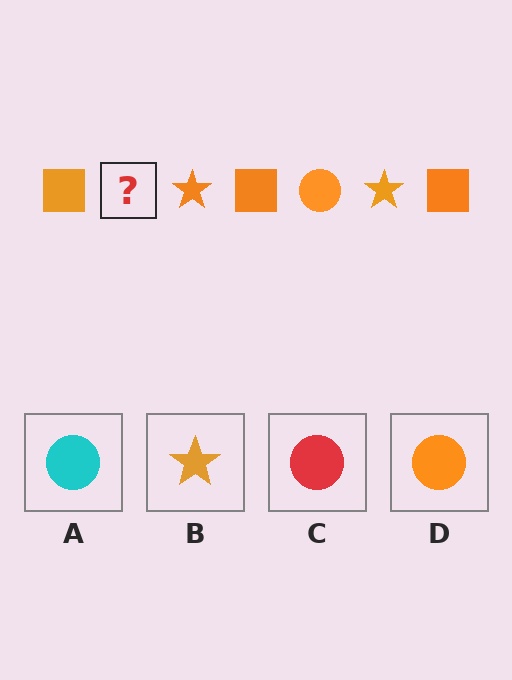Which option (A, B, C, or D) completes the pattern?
D.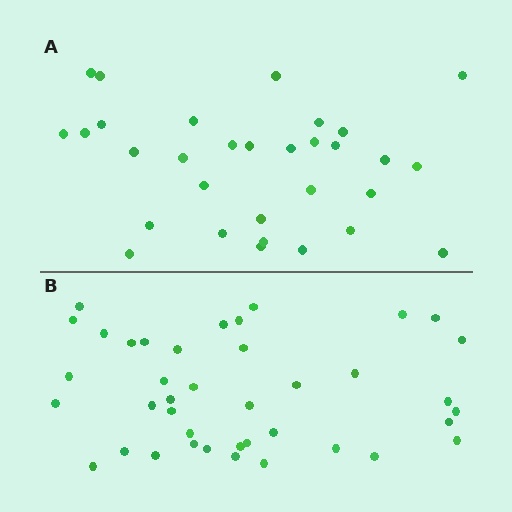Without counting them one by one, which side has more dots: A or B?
Region B (the bottom region) has more dots.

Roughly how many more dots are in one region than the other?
Region B has roughly 8 or so more dots than region A.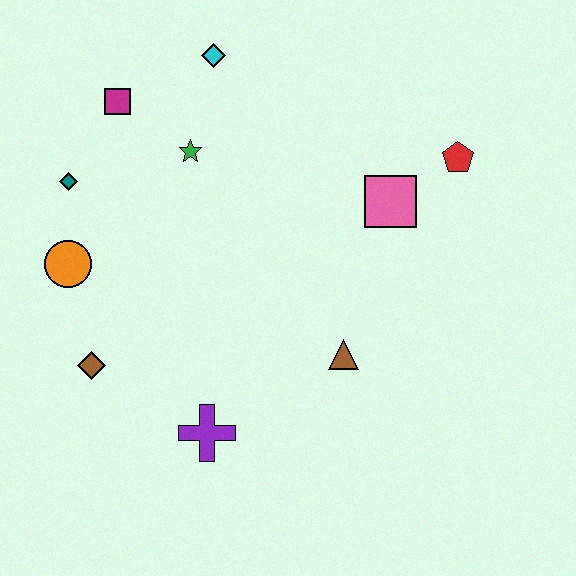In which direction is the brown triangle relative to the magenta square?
The brown triangle is below the magenta square.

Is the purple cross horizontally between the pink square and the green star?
Yes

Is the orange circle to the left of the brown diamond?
Yes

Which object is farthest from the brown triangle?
The magenta square is farthest from the brown triangle.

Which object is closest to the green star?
The magenta square is closest to the green star.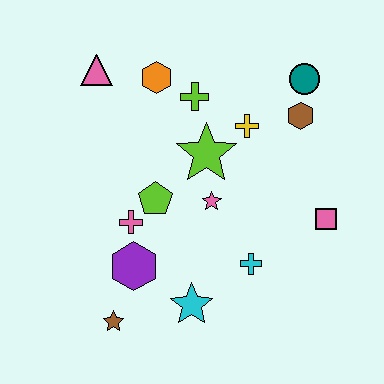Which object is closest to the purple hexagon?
The pink cross is closest to the purple hexagon.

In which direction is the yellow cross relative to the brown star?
The yellow cross is above the brown star.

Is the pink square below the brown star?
No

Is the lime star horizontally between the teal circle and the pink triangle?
Yes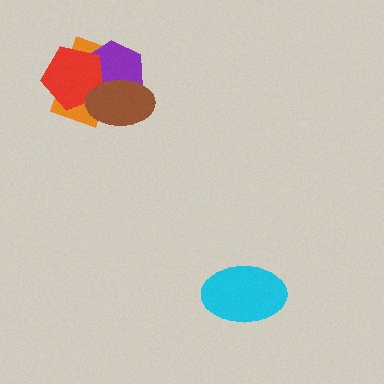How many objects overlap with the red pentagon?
3 objects overlap with the red pentagon.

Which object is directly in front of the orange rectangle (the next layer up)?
The purple hexagon is directly in front of the orange rectangle.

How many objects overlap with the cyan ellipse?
0 objects overlap with the cyan ellipse.